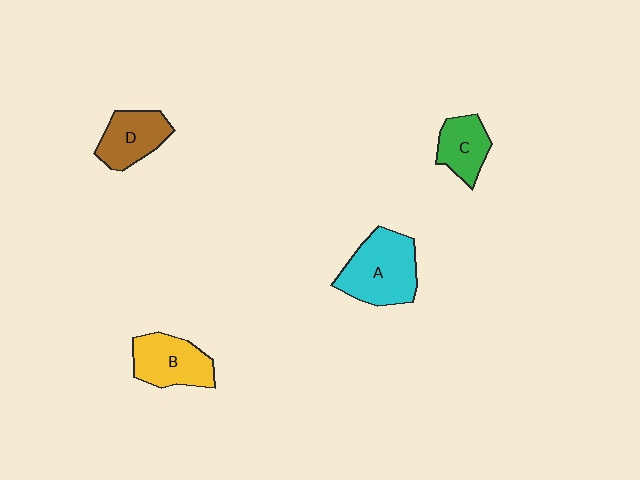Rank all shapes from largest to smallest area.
From largest to smallest: A (cyan), B (yellow), D (brown), C (green).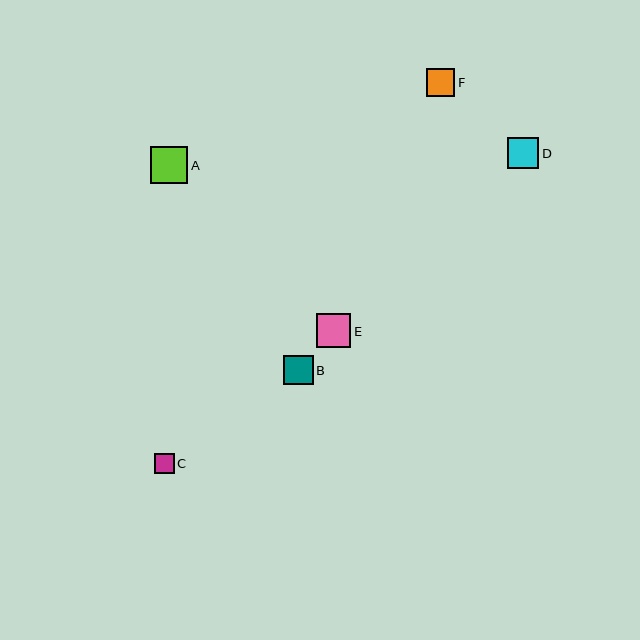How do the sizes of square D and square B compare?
Square D and square B are approximately the same size.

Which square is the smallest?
Square C is the smallest with a size of approximately 20 pixels.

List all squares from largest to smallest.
From largest to smallest: A, E, D, B, F, C.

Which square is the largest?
Square A is the largest with a size of approximately 37 pixels.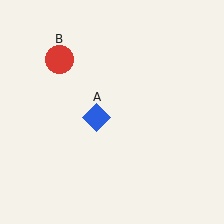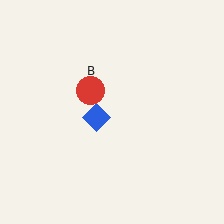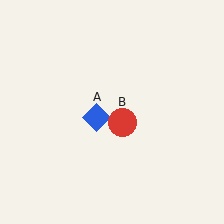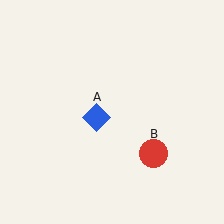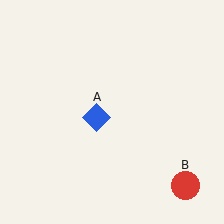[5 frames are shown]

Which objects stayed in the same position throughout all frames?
Blue diamond (object A) remained stationary.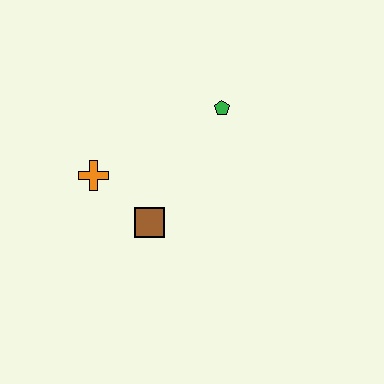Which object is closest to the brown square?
The orange cross is closest to the brown square.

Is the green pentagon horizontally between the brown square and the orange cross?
No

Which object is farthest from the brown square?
The green pentagon is farthest from the brown square.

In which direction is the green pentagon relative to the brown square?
The green pentagon is above the brown square.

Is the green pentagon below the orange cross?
No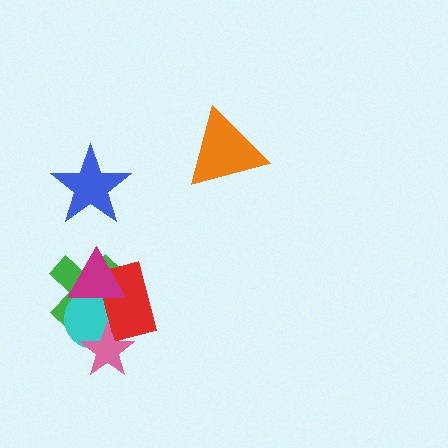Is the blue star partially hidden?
No, no other shape covers it.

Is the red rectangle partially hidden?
Yes, it is partially covered by another shape.